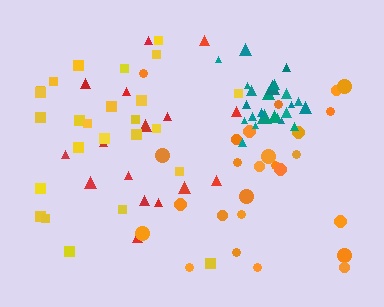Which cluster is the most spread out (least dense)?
Red.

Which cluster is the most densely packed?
Teal.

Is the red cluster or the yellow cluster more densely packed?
Yellow.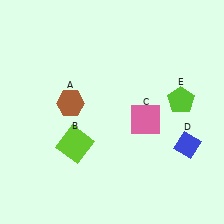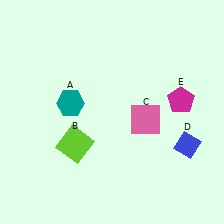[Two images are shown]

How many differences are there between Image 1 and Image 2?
There are 2 differences between the two images.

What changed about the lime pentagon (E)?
In Image 1, E is lime. In Image 2, it changed to magenta.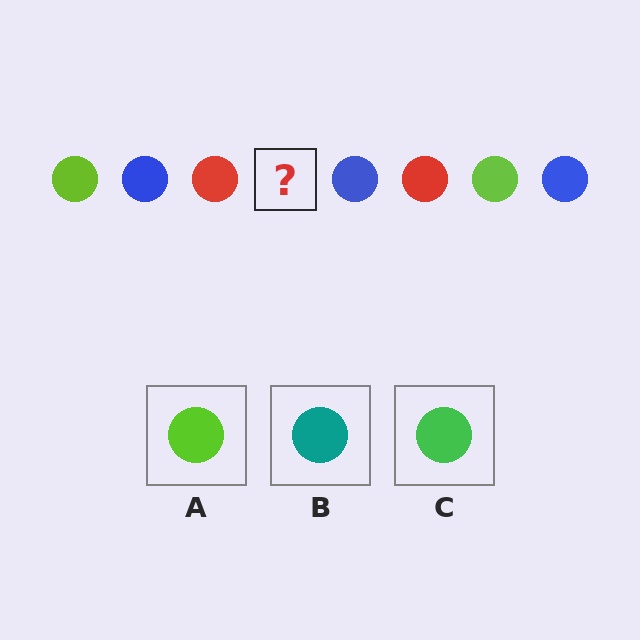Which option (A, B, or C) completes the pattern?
A.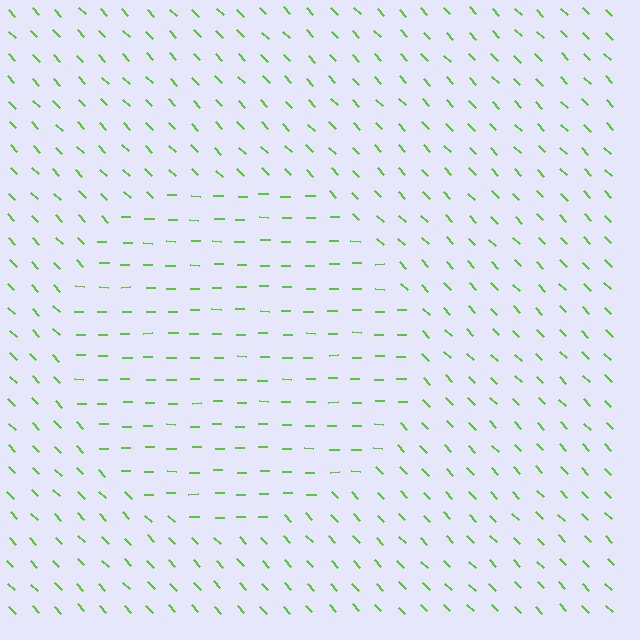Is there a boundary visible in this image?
Yes, there is a texture boundary formed by a change in line orientation.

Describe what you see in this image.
The image is filled with small lime line segments. A circle region in the image has lines oriented differently from the surrounding lines, creating a visible texture boundary.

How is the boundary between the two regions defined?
The boundary is defined purely by a change in line orientation (approximately 45 degrees difference). All lines are the same color and thickness.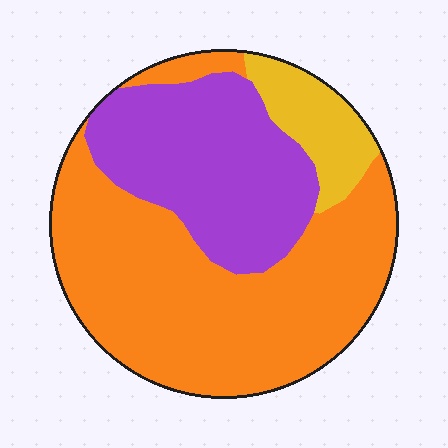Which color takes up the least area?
Yellow, at roughly 10%.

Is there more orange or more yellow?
Orange.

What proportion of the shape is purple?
Purple covers roughly 30% of the shape.